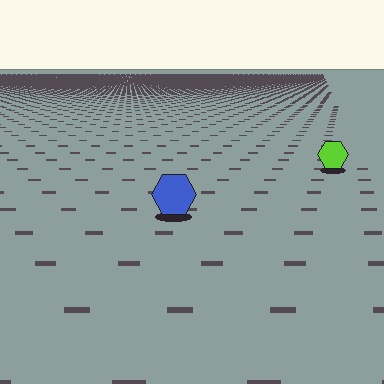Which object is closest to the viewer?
The blue hexagon is closest. The texture marks near it are larger and more spread out.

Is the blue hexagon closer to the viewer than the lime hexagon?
Yes. The blue hexagon is closer — you can tell from the texture gradient: the ground texture is coarser near it.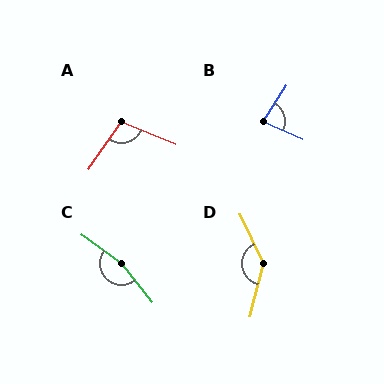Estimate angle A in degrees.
Approximately 101 degrees.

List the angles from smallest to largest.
B (81°), A (101°), D (140°), C (164°).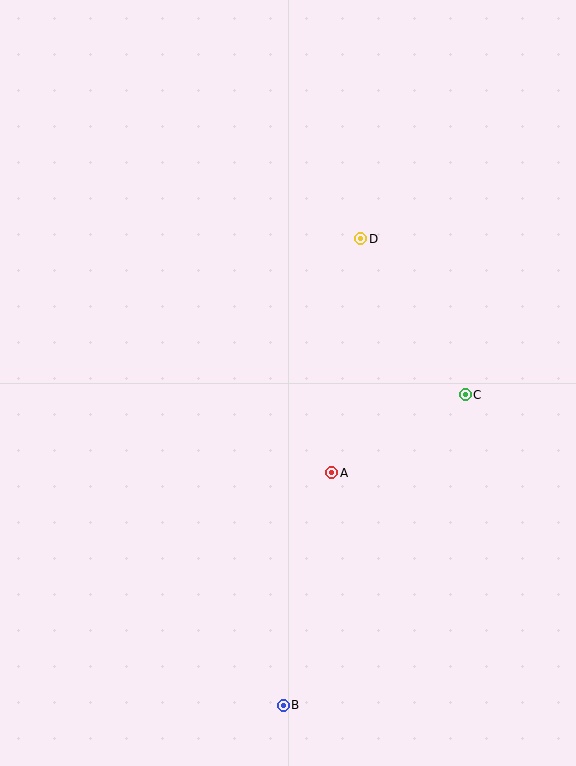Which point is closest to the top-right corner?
Point D is closest to the top-right corner.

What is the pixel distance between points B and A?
The distance between B and A is 238 pixels.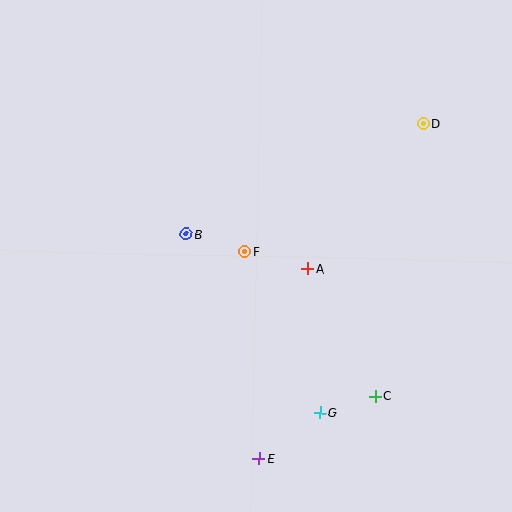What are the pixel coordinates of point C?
Point C is at (375, 396).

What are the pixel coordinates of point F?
Point F is at (245, 251).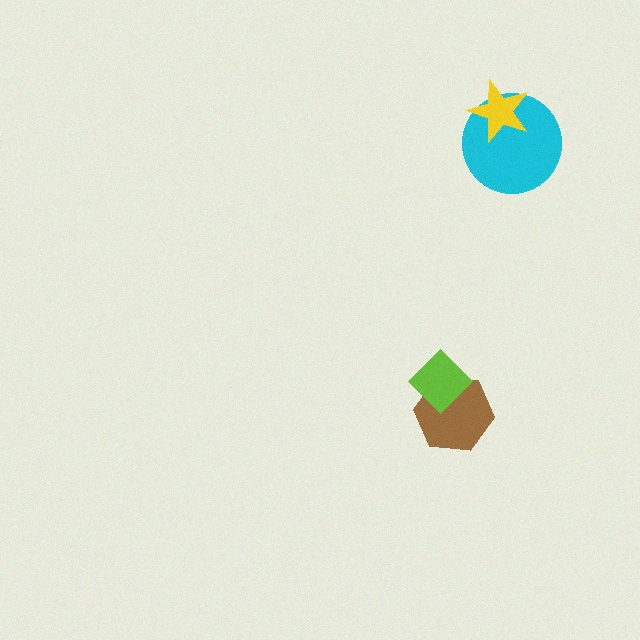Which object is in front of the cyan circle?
The yellow star is in front of the cyan circle.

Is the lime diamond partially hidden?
No, no other shape covers it.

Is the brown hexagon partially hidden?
Yes, it is partially covered by another shape.